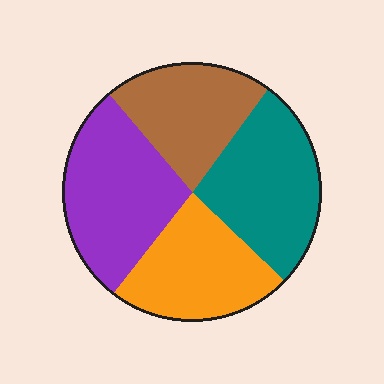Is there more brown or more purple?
Purple.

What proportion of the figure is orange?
Orange takes up about one quarter (1/4) of the figure.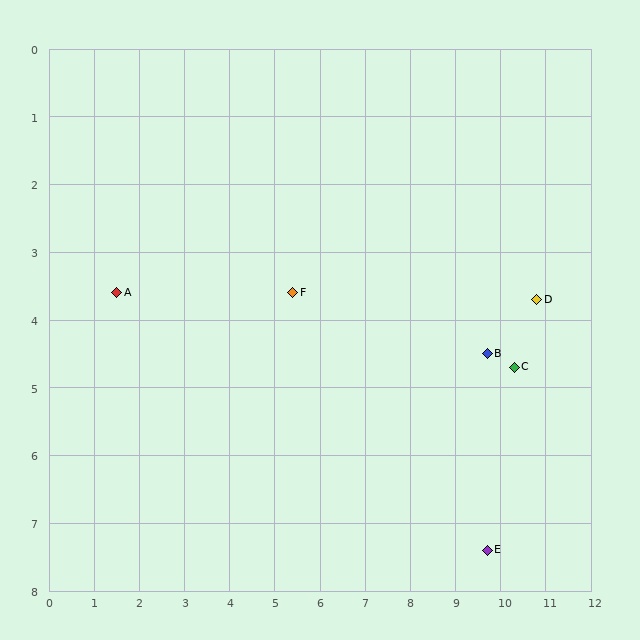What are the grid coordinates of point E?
Point E is at approximately (9.7, 7.4).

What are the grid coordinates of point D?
Point D is at approximately (10.8, 3.7).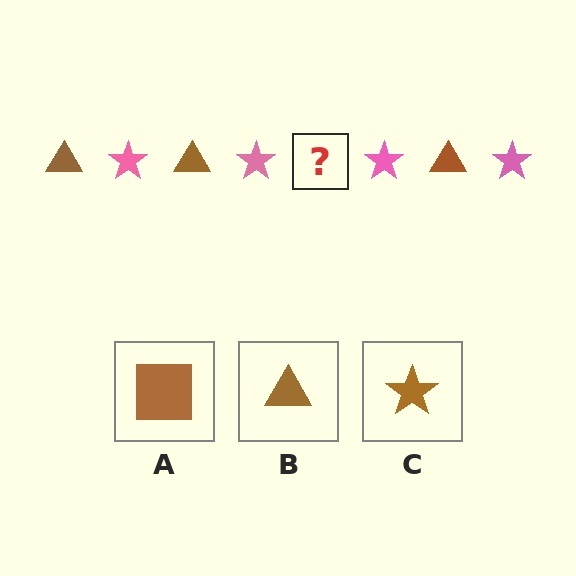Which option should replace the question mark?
Option B.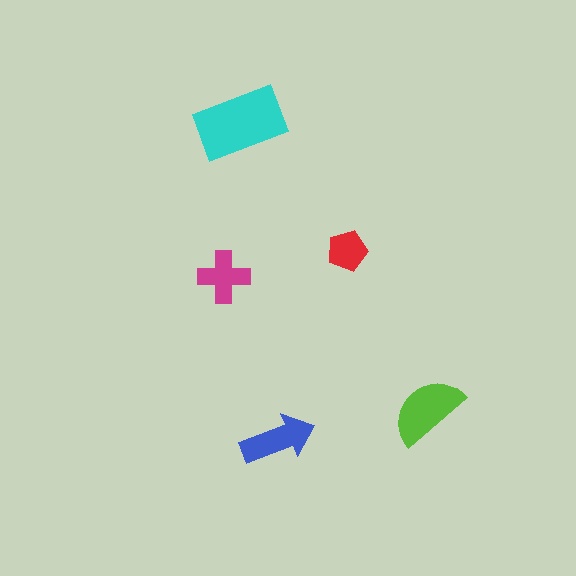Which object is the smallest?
The red pentagon.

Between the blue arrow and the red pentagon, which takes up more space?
The blue arrow.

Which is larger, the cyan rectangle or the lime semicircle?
The cyan rectangle.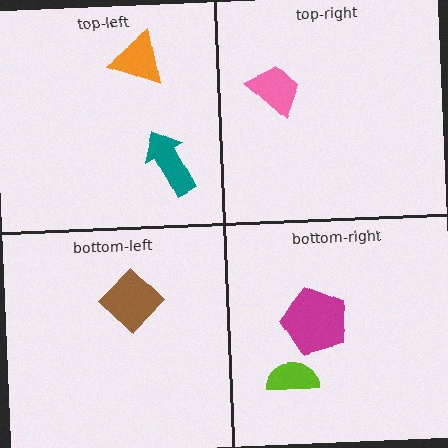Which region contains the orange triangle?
The top-left region.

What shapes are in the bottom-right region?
The magenta pentagon, the lime semicircle.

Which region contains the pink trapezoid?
The top-right region.